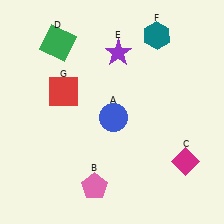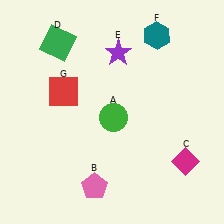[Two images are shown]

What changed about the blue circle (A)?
In Image 1, A is blue. In Image 2, it changed to green.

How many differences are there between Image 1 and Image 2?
There is 1 difference between the two images.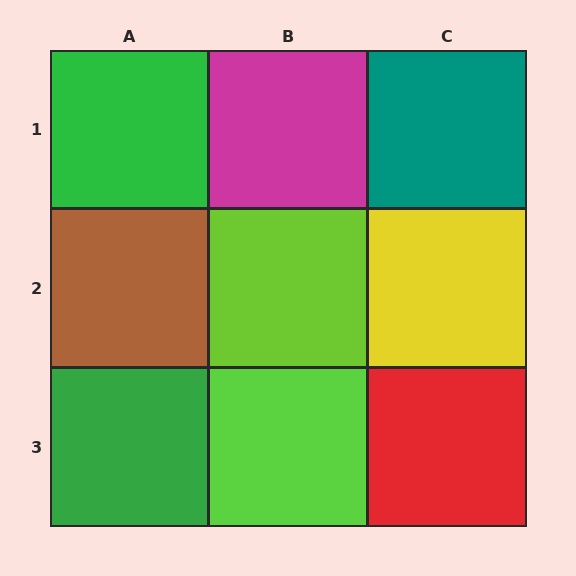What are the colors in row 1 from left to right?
Green, magenta, teal.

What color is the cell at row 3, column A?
Green.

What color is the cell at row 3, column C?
Red.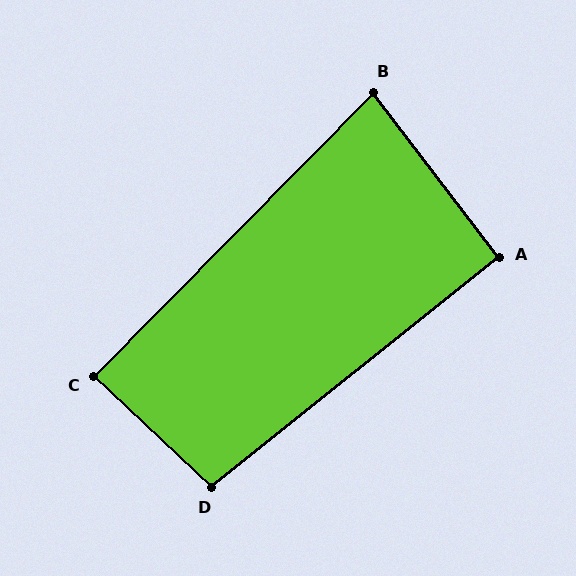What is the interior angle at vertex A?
Approximately 91 degrees (approximately right).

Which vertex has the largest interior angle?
D, at approximately 98 degrees.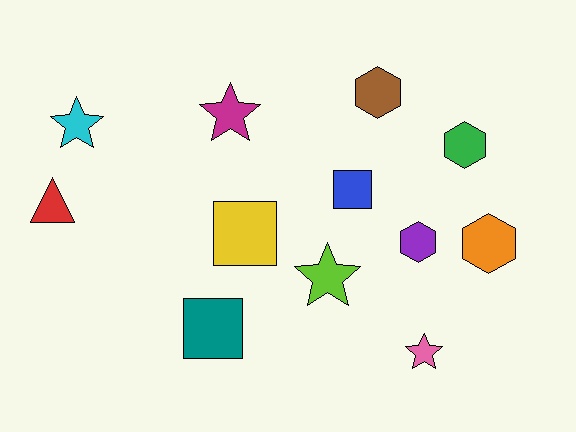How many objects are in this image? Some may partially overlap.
There are 12 objects.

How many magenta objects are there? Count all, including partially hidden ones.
There is 1 magenta object.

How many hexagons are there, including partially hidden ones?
There are 4 hexagons.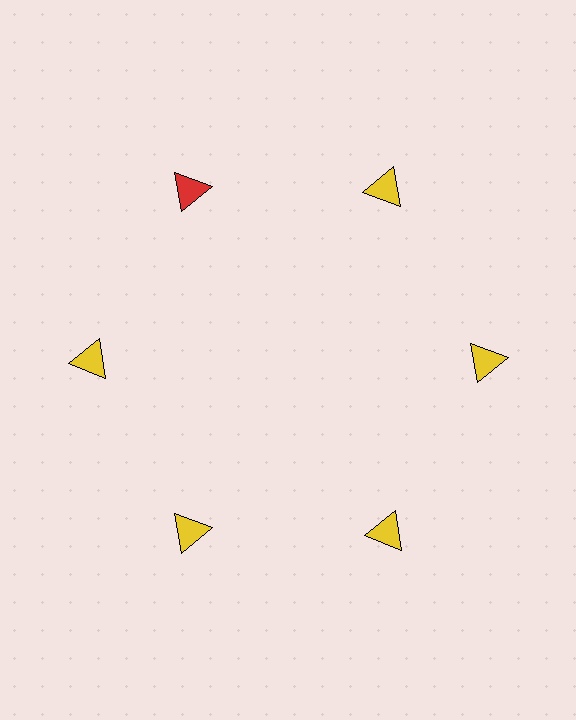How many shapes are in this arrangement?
There are 6 shapes arranged in a ring pattern.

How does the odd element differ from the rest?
It has a different color: red instead of yellow.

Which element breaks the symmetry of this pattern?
The red triangle at roughly the 11 o'clock position breaks the symmetry. All other shapes are yellow triangles.